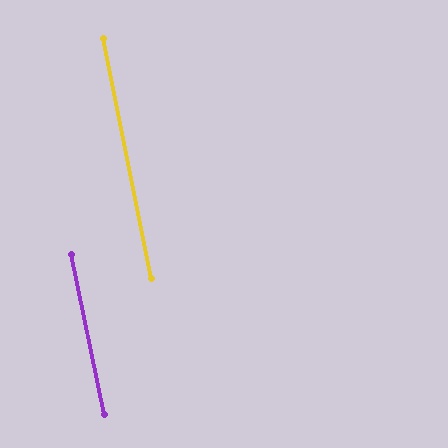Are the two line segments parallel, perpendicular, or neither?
Parallel — their directions differ by only 0.3°.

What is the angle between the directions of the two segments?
Approximately 0 degrees.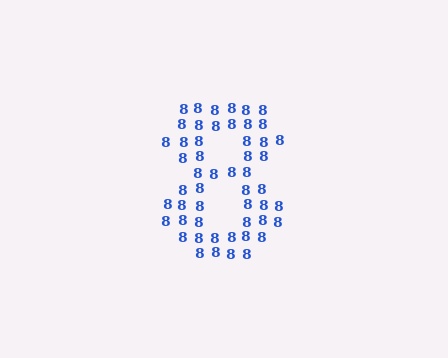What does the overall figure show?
The overall figure shows the digit 8.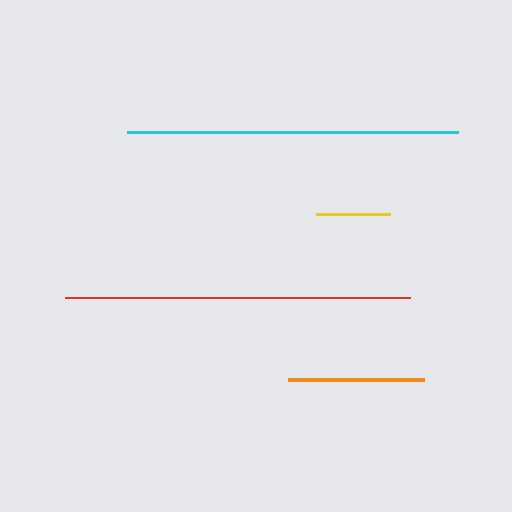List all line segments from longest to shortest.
From longest to shortest: red, cyan, orange, yellow.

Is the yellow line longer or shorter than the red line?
The red line is longer than the yellow line.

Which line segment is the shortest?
The yellow line is the shortest at approximately 74 pixels.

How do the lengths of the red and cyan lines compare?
The red and cyan lines are approximately the same length.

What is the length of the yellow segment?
The yellow segment is approximately 74 pixels long.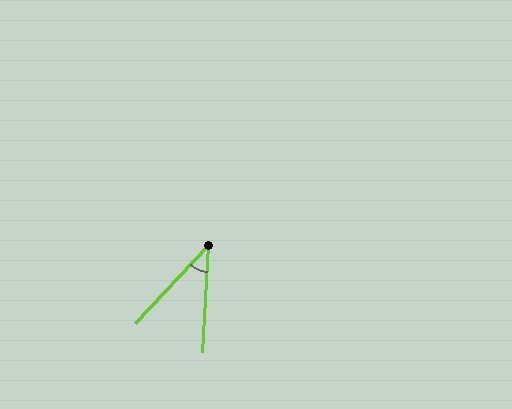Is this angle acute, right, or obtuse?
It is acute.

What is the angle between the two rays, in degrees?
Approximately 40 degrees.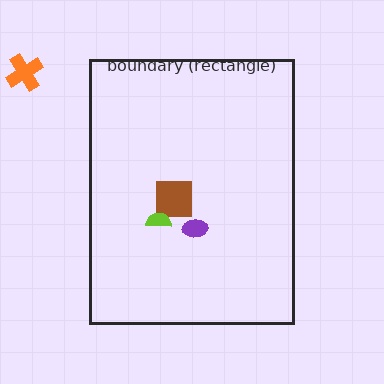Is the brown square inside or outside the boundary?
Inside.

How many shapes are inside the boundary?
3 inside, 1 outside.